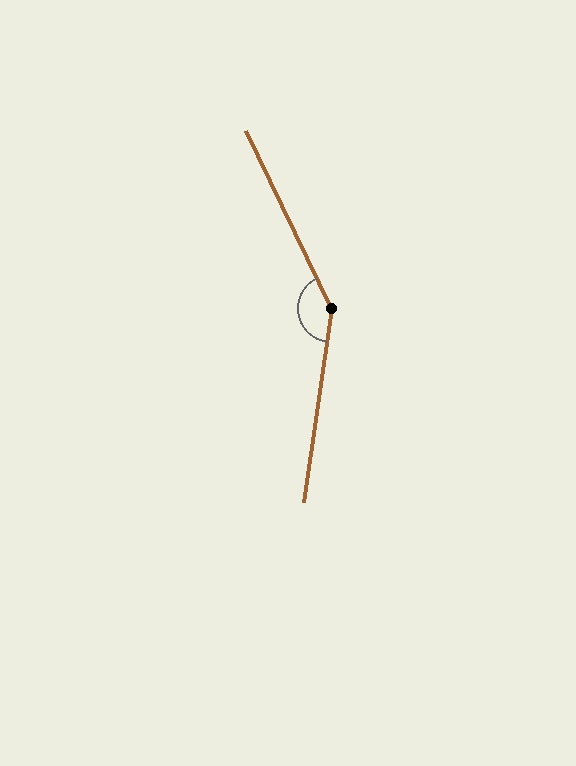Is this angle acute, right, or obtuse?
It is obtuse.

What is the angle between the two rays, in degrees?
Approximately 146 degrees.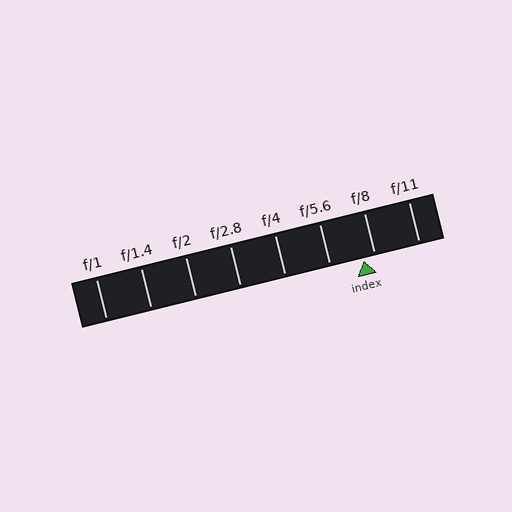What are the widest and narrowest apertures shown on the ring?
The widest aperture shown is f/1 and the narrowest is f/11.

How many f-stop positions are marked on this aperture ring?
There are 8 f-stop positions marked.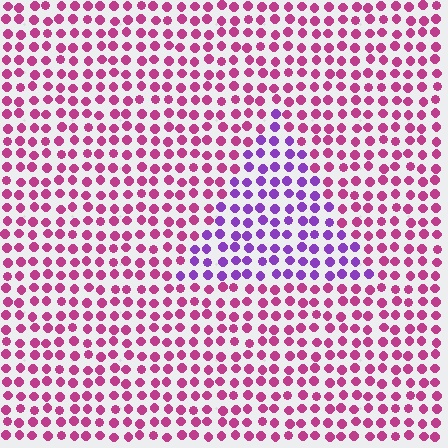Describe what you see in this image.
The image is filled with small magenta elements in a uniform arrangement. A triangle-shaped region is visible where the elements are tinted to a slightly different hue, forming a subtle color boundary.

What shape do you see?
I see a triangle.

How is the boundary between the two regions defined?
The boundary is defined purely by a slight shift in hue (about 47 degrees). Spacing, size, and orientation are identical on both sides.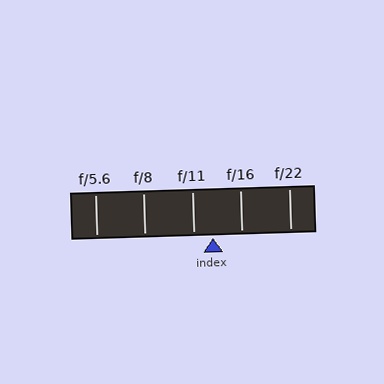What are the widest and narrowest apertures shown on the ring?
The widest aperture shown is f/5.6 and the narrowest is f/22.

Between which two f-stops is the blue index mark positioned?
The index mark is between f/11 and f/16.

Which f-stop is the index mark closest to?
The index mark is closest to f/11.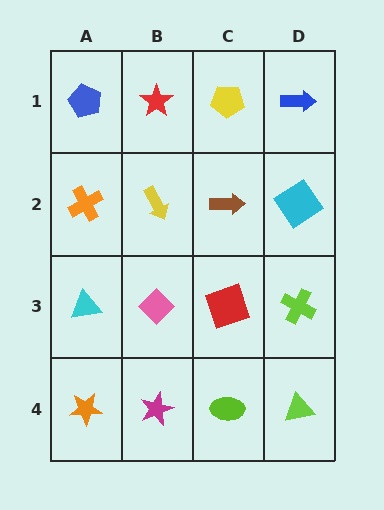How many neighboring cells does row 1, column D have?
2.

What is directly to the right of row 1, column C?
A blue arrow.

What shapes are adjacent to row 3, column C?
A brown arrow (row 2, column C), a lime ellipse (row 4, column C), a pink diamond (row 3, column B), a lime cross (row 3, column D).